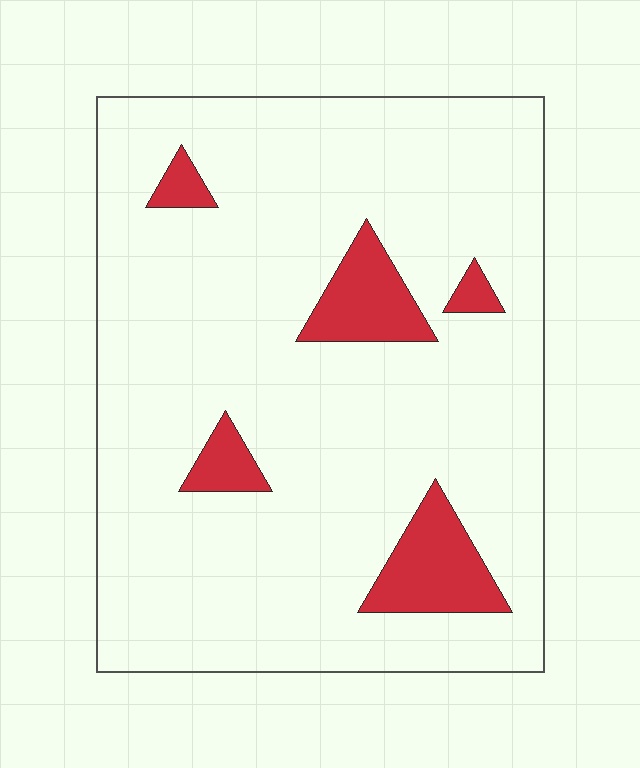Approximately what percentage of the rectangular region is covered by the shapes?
Approximately 10%.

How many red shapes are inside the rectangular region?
5.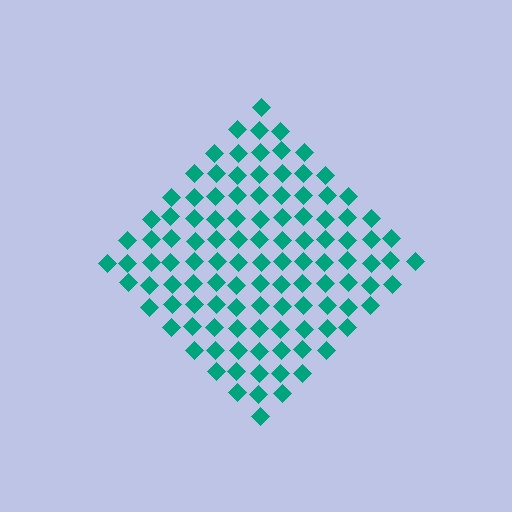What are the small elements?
The small elements are diamonds.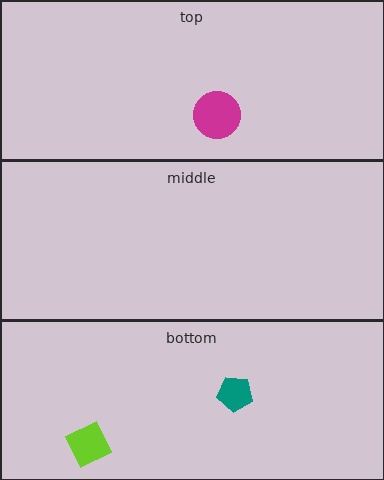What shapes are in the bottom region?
The teal pentagon, the lime square.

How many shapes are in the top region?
1.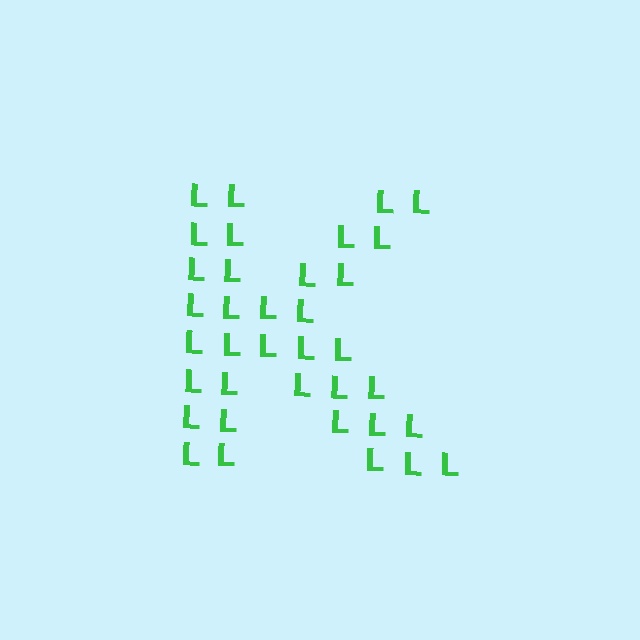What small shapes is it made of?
It is made of small letter L's.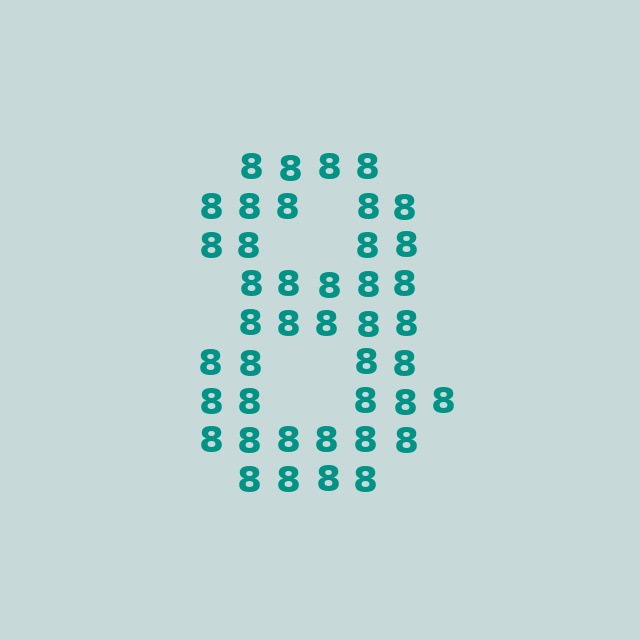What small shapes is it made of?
It is made of small digit 8's.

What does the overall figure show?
The overall figure shows the digit 8.